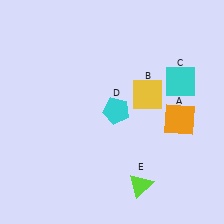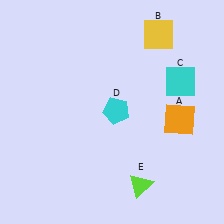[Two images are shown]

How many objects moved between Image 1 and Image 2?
1 object moved between the two images.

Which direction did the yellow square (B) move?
The yellow square (B) moved up.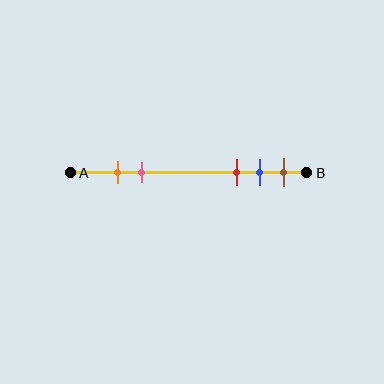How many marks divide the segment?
There are 5 marks dividing the segment.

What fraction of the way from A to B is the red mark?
The red mark is approximately 70% (0.7) of the way from A to B.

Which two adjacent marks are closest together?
The orange and pink marks are the closest adjacent pair.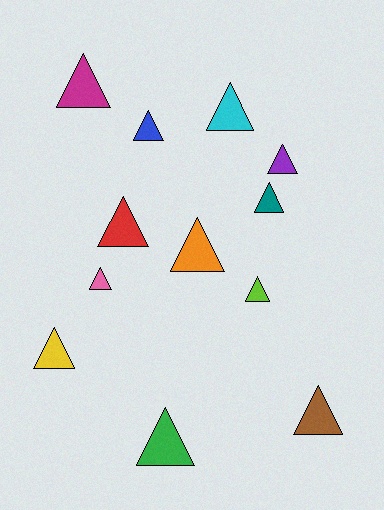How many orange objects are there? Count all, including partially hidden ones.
There is 1 orange object.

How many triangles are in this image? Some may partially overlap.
There are 12 triangles.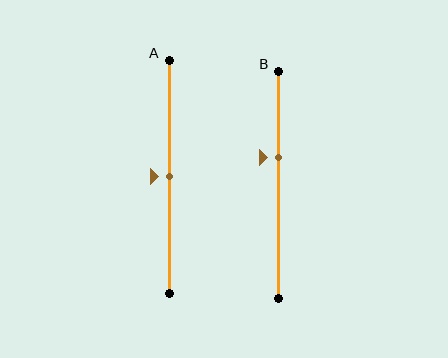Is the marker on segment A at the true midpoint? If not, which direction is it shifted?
Yes, the marker on segment A is at the true midpoint.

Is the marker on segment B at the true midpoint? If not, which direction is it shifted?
No, the marker on segment B is shifted upward by about 12% of the segment length.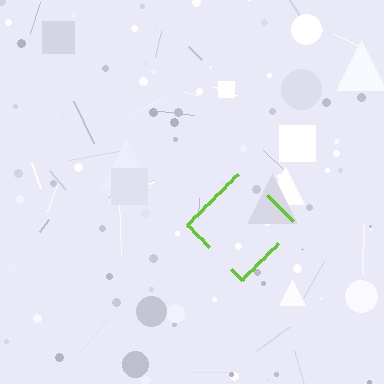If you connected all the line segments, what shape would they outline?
They would outline a diamond.